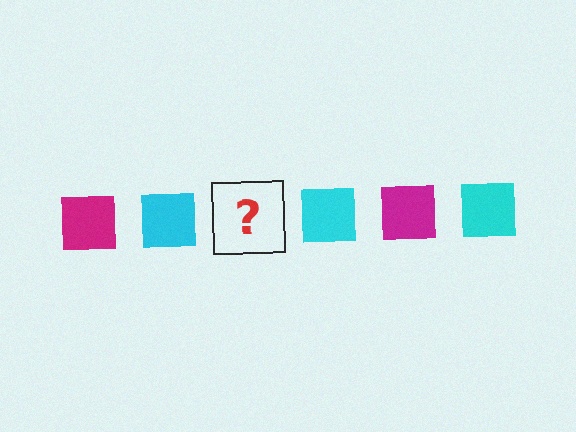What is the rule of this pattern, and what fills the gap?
The rule is that the pattern cycles through magenta, cyan squares. The gap should be filled with a magenta square.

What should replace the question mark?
The question mark should be replaced with a magenta square.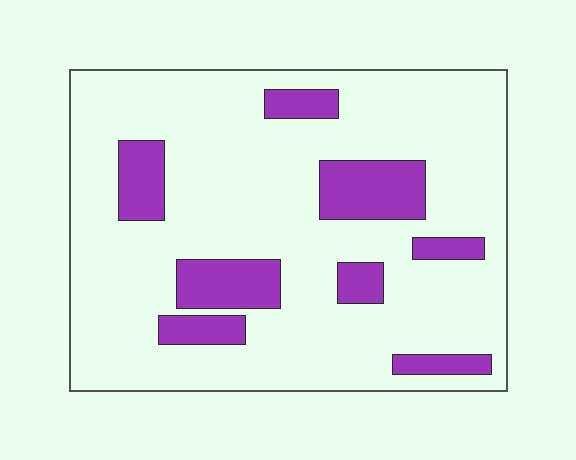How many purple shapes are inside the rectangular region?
8.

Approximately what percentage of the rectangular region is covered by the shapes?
Approximately 20%.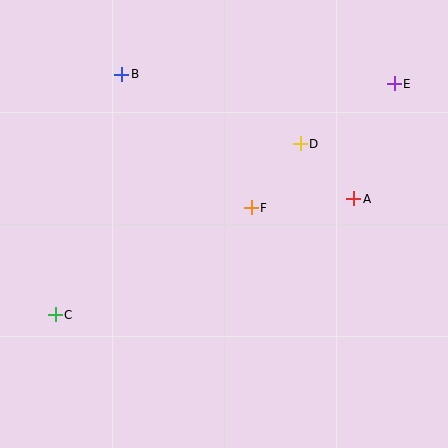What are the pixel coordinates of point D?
Point D is at (300, 144).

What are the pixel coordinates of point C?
Point C is at (55, 315).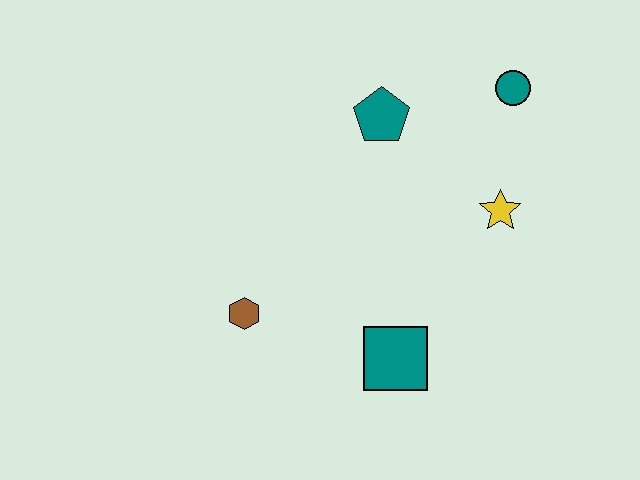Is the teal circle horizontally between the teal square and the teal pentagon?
No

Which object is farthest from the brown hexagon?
The teal circle is farthest from the brown hexagon.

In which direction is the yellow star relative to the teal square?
The yellow star is above the teal square.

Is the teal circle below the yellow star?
No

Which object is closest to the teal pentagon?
The teal circle is closest to the teal pentagon.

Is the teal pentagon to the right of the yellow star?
No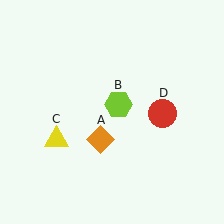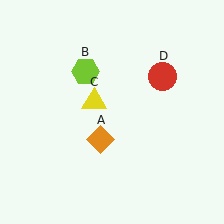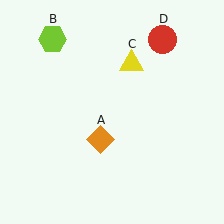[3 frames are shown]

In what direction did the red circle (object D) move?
The red circle (object D) moved up.